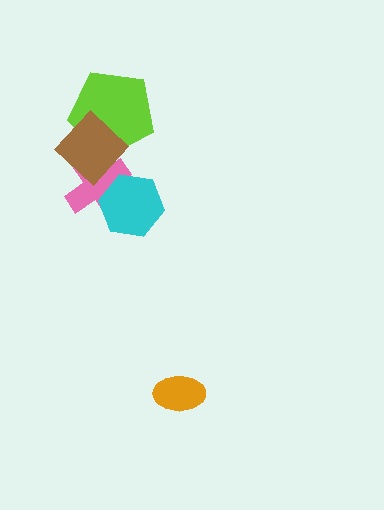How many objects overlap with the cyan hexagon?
1 object overlaps with the cyan hexagon.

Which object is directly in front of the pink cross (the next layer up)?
The cyan hexagon is directly in front of the pink cross.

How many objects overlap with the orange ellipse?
0 objects overlap with the orange ellipse.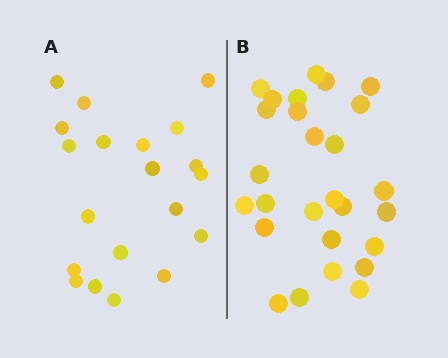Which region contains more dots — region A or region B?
Region B (the right region) has more dots.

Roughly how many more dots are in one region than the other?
Region B has roughly 8 or so more dots than region A.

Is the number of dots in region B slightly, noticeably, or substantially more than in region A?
Region B has noticeably more, but not dramatically so. The ratio is roughly 1.4 to 1.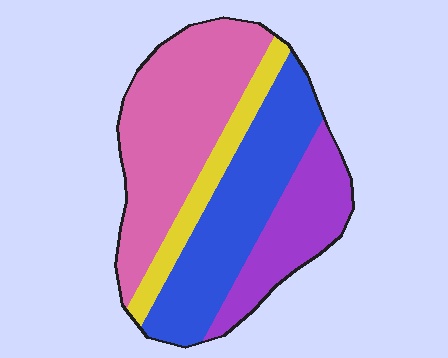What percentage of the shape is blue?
Blue covers 31% of the shape.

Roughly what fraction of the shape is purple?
Purple takes up about one fifth (1/5) of the shape.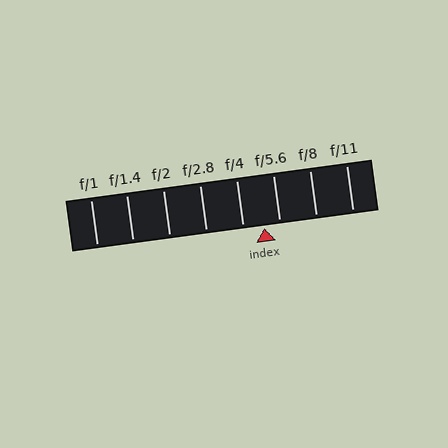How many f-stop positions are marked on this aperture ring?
There are 8 f-stop positions marked.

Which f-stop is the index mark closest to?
The index mark is closest to f/5.6.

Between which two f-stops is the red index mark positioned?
The index mark is between f/4 and f/5.6.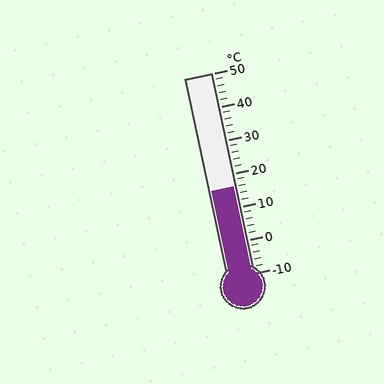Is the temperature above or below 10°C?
The temperature is above 10°C.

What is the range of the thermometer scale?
The thermometer scale ranges from -10°C to 50°C.